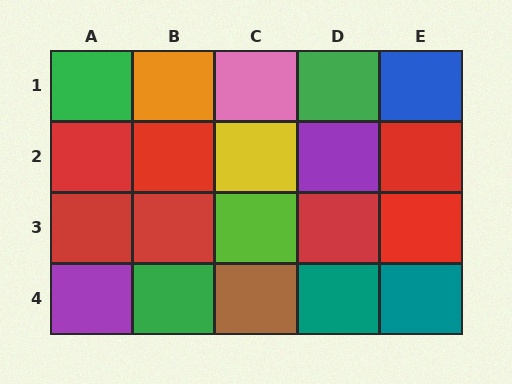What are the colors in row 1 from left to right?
Green, orange, pink, green, blue.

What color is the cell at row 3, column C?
Lime.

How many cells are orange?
1 cell is orange.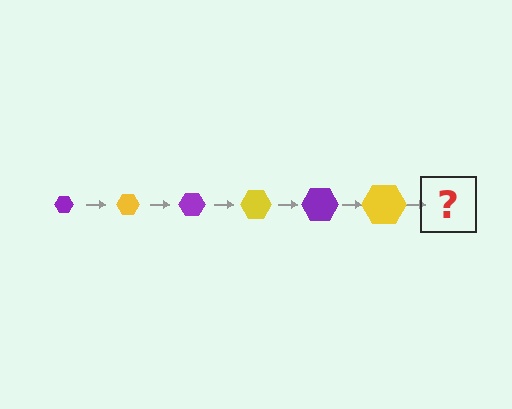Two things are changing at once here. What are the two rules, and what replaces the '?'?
The two rules are that the hexagon grows larger each step and the color cycles through purple and yellow. The '?' should be a purple hexagon, larger than the previous one.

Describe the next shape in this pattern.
It should be a purple hexagon, larger than the previous one.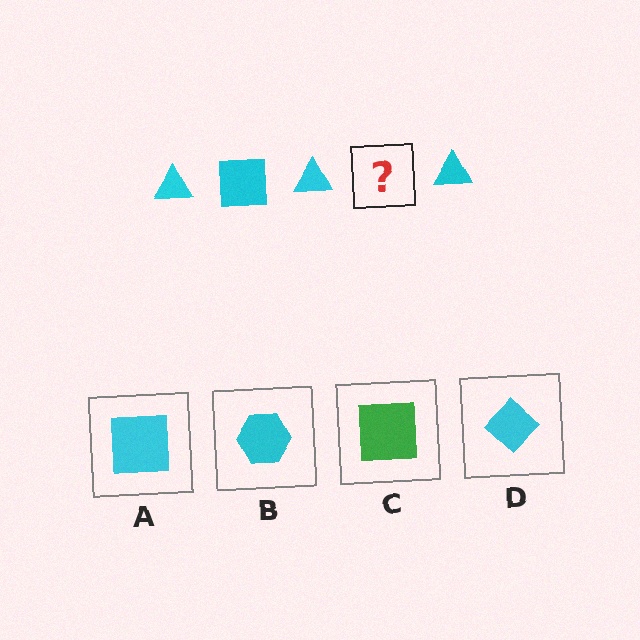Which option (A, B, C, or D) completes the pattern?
A.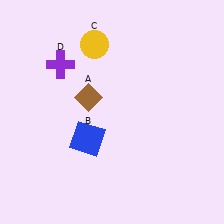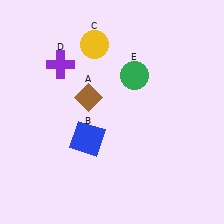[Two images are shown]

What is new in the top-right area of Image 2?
A green circle (E) was added in the top-right area of Image 2.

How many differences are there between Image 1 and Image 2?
There is 1 difference between the two images.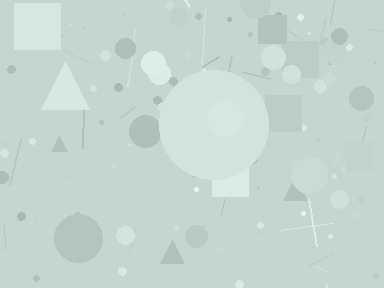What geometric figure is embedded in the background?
A circle is embedded in the background.